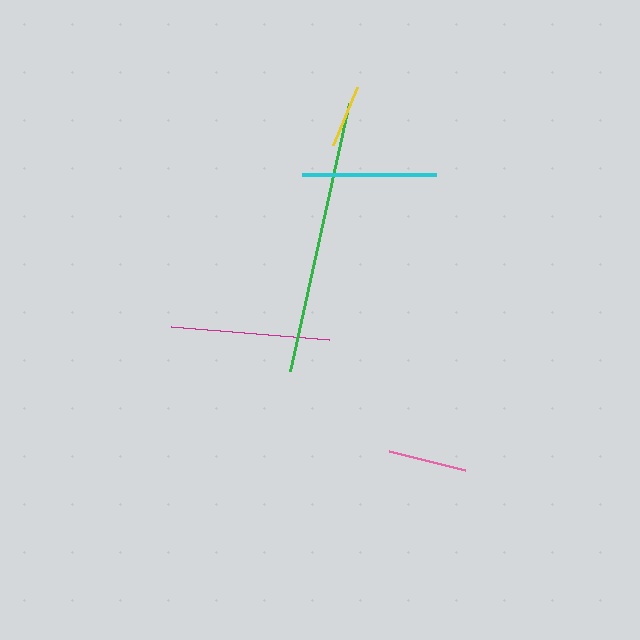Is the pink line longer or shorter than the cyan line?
The cyan line is longer than the pink line.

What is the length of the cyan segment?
The cyan segment is approximately 134 pixels long.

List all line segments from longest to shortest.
From longest to shortest: green, magenta, cyan, pink, yellow.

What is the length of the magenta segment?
The magenta segment is approximately 159 pixels long.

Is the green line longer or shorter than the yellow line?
The green line is longer than the yellow line.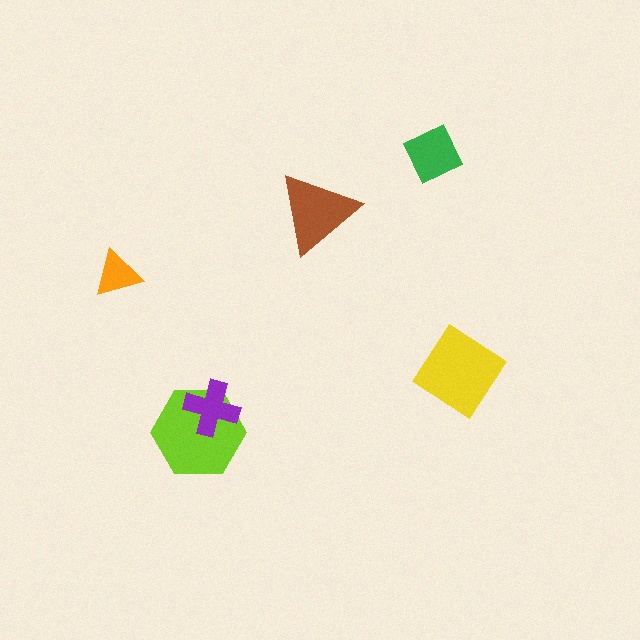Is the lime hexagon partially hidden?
Yes, it is partially covered by another shape.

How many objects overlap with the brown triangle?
0 objects overlap with the brown triangle.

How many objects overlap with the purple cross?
1 object overlaps with the purple cross.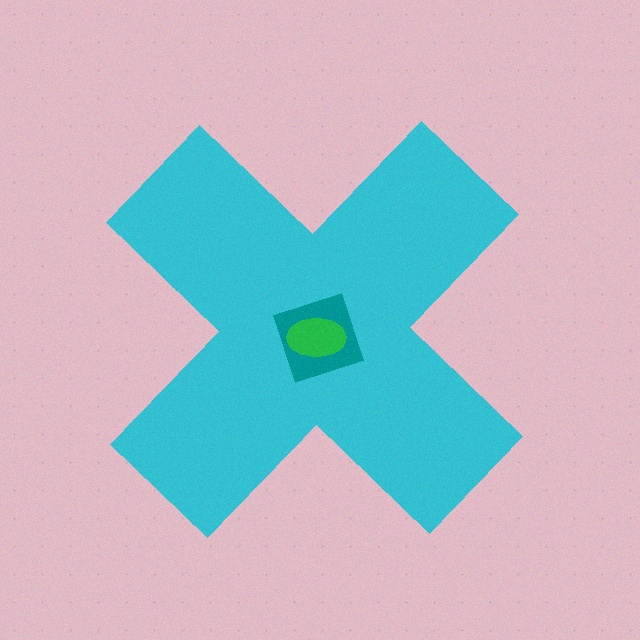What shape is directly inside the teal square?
The green ellipse.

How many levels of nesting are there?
3.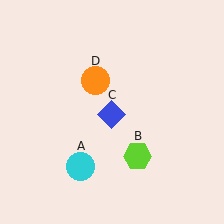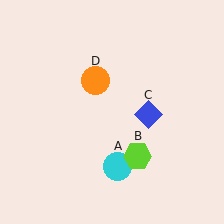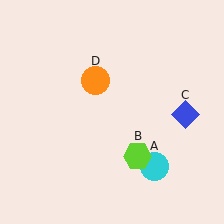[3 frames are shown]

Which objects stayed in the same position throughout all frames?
Lime hexagon (object B) and orange circle (object D) remained stationary.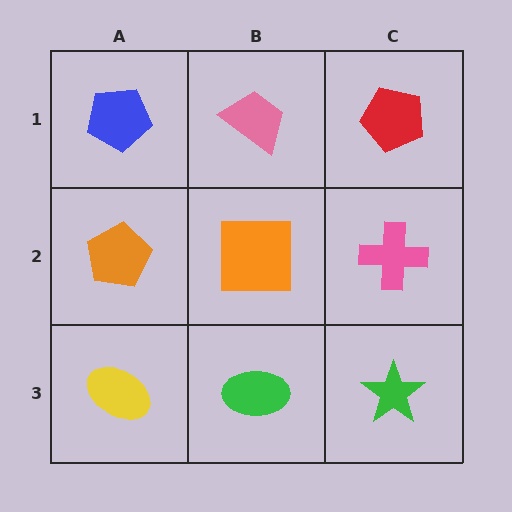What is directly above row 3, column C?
A pink cross.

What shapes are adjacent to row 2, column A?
A blue pentagon (row 1, column A), a yellow ellipse (row 3, column A), an orange square (row 2, column B).